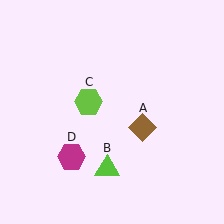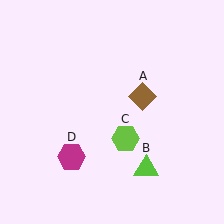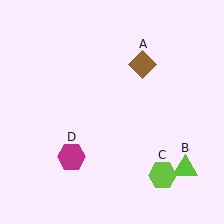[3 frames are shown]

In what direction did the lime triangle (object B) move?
The lime triangle (object B) moved right.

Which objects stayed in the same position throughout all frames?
Magenta hexagon (object D) remained stationary.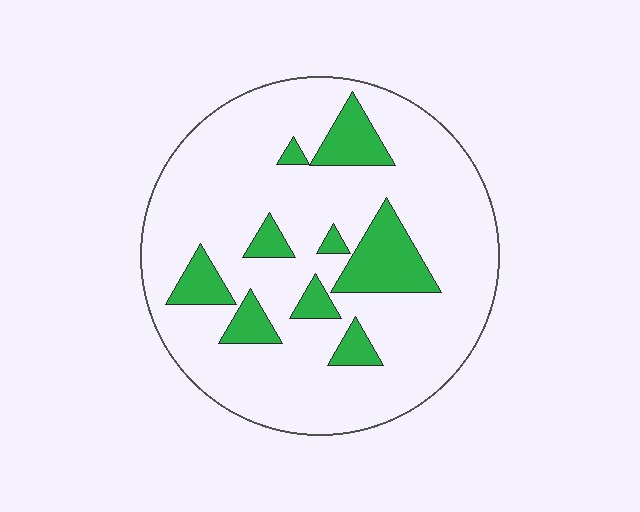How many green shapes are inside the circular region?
9.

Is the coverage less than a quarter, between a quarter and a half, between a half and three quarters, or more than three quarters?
Less than a quarter.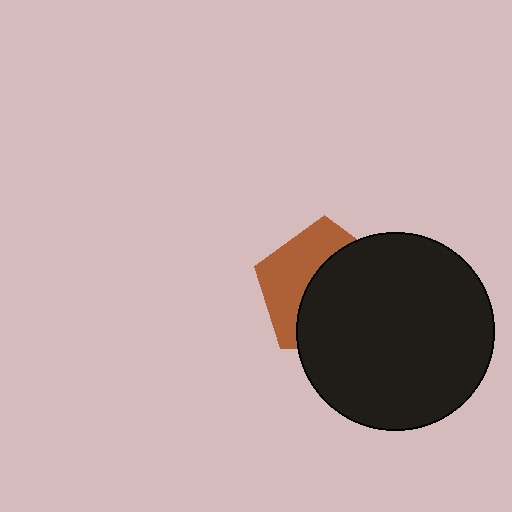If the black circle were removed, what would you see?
You would see the complete brown pentagon.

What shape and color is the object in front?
The object in front is a black circle.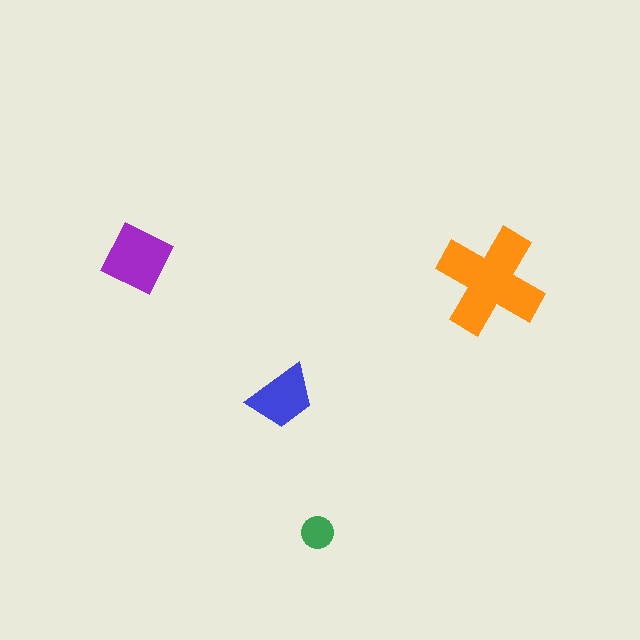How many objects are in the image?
There are 4 objects in the image.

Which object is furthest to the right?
The orange cross is rightmost.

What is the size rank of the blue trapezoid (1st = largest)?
3rd.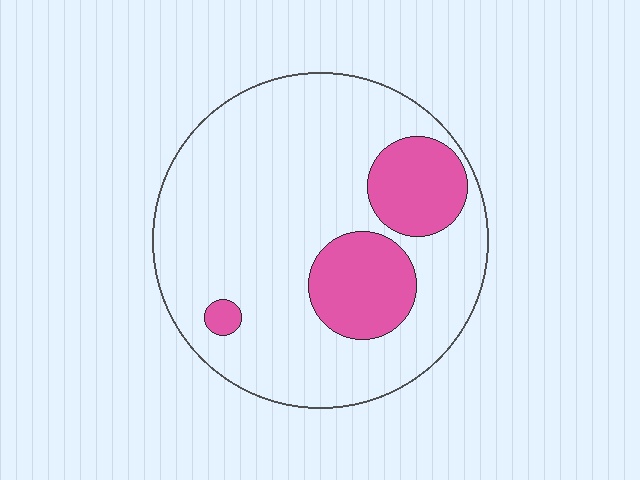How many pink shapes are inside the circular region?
3.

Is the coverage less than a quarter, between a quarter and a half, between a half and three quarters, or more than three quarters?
Less than a quarter.